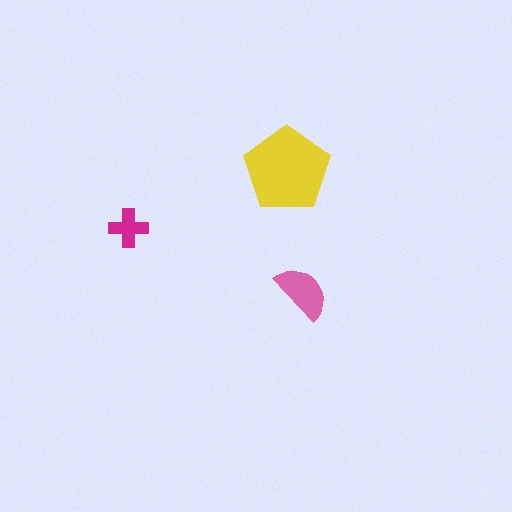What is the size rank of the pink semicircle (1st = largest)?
2nd.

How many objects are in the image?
There are 3 objects in the image.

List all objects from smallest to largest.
The magenta cross, the pink semicircle, the yellow pentagon.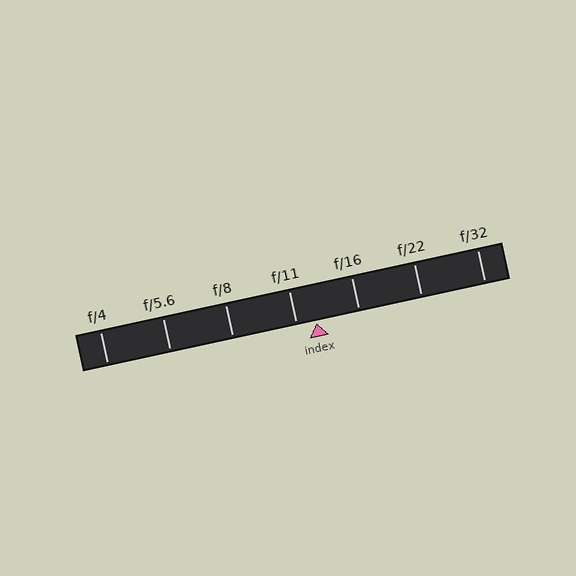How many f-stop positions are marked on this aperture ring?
There are 7 f-stop positions marked.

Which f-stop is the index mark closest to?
The index mark is closest to f/11.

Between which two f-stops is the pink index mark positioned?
The index mark is between f/11 and f/16.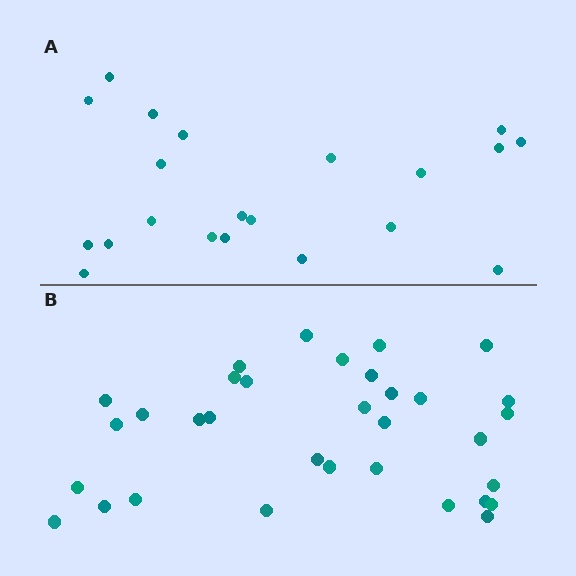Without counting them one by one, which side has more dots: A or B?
Region B (the bottom region) has more dots.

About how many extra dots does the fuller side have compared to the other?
Region B has roughly 12 or so more dots than region A.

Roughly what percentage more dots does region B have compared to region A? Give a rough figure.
About 55% more.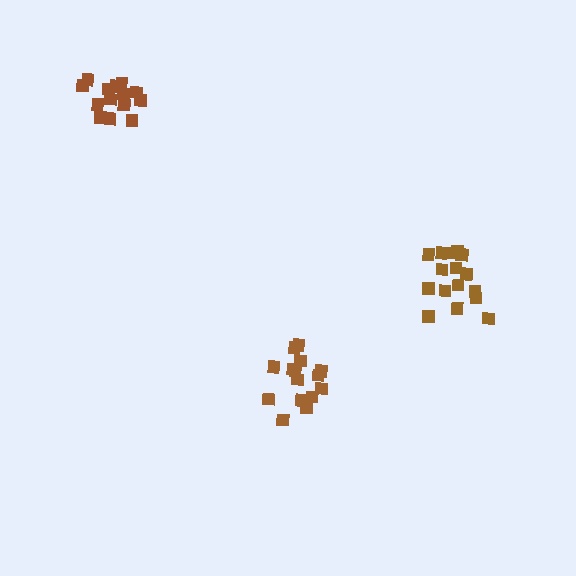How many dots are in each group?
Group 1: 15 dots, Group 2: 15 dots, Group 3: 16 dots (46 total).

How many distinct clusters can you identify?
There are 3 distinct clusters.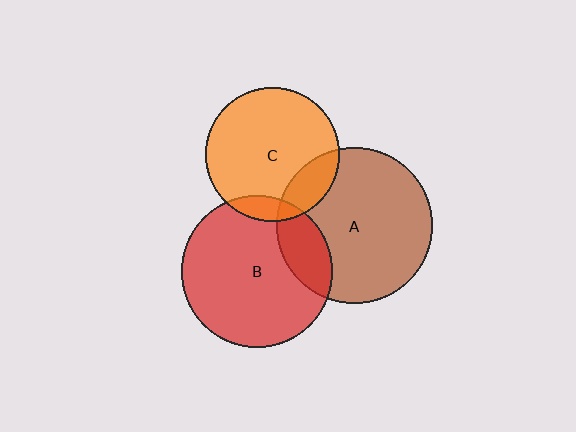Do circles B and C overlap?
Yes.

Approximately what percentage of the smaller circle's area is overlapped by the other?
Approximately 10%.